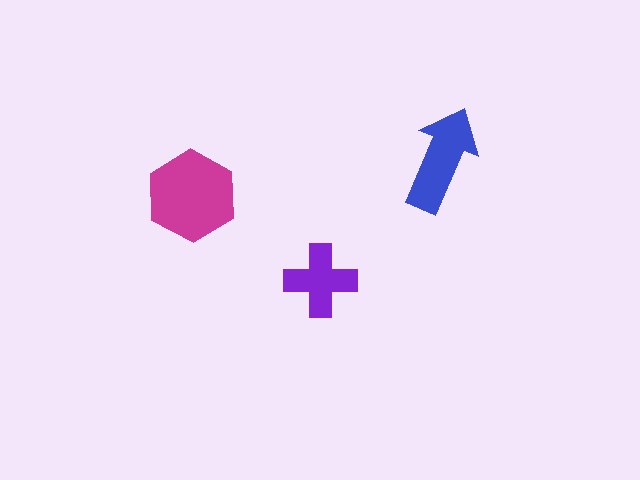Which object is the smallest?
The purple cross.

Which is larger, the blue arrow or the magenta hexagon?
The magenta hexagon.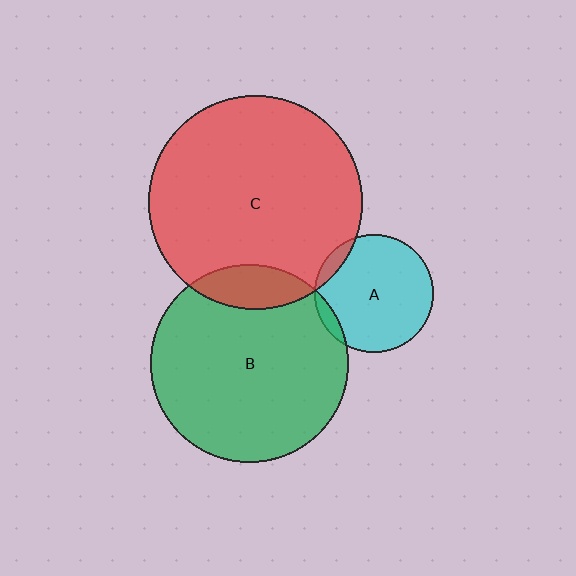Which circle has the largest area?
Circle C (red).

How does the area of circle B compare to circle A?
Approximately 2.8 times.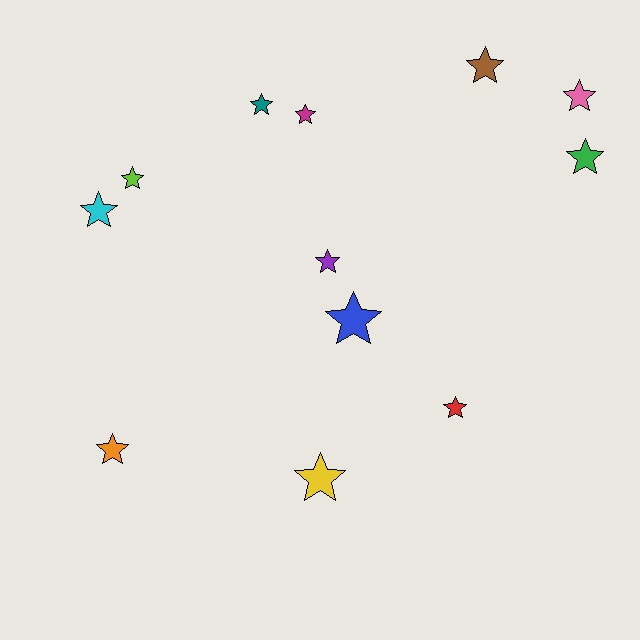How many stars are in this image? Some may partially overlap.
There are 12 stars.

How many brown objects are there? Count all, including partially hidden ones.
There is 1 brown object.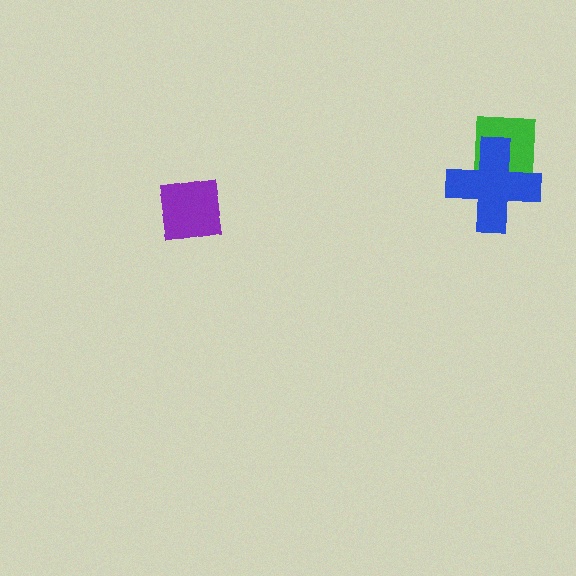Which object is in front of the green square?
The blue cross is in front of the green square.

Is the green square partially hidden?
Yes, it is partially covered by another shape.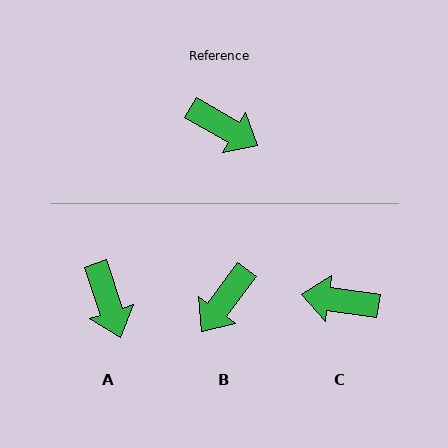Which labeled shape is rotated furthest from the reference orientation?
C, about 158 degrees away.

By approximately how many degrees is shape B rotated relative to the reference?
Approximately 96 degrees clockwise.